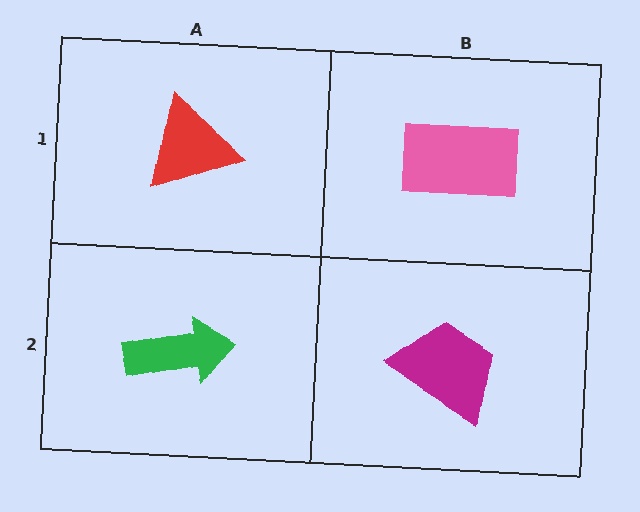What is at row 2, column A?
A green arrow.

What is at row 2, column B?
A magenta trapezoid.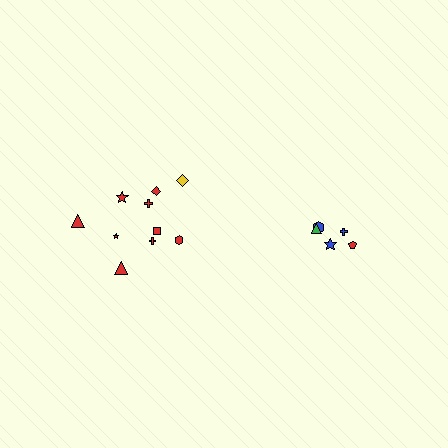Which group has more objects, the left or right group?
The left group.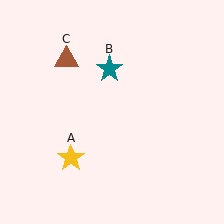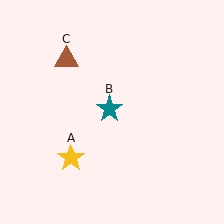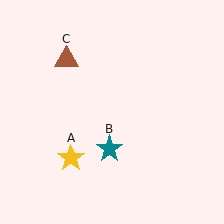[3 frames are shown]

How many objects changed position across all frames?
1 object changed position: teal star (object B).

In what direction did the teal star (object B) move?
The teal star (object B) moved down.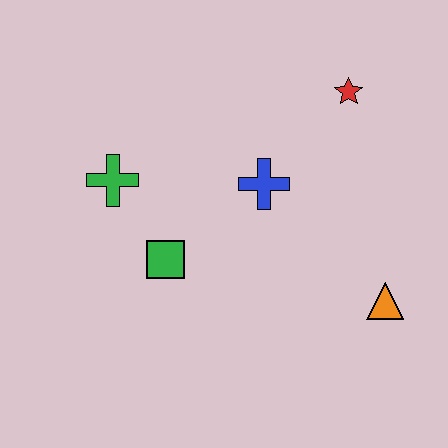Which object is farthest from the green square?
The red star is farthest from the green square.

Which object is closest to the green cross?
The green square is closest to the green cross.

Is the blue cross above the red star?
No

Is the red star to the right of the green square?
Yes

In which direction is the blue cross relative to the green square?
The blue cross is to the right of the green square.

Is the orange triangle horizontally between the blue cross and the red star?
No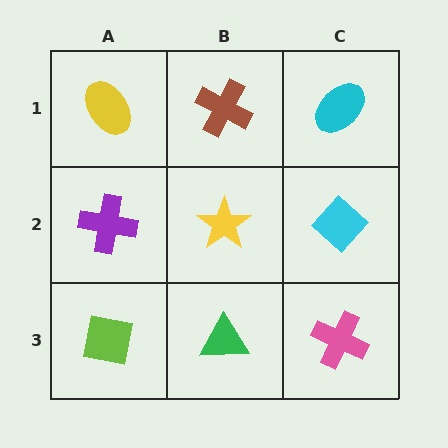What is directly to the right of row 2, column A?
A yellow star.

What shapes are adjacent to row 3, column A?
A purple cross (row 2, column A), a green triangle (row 3, column B).